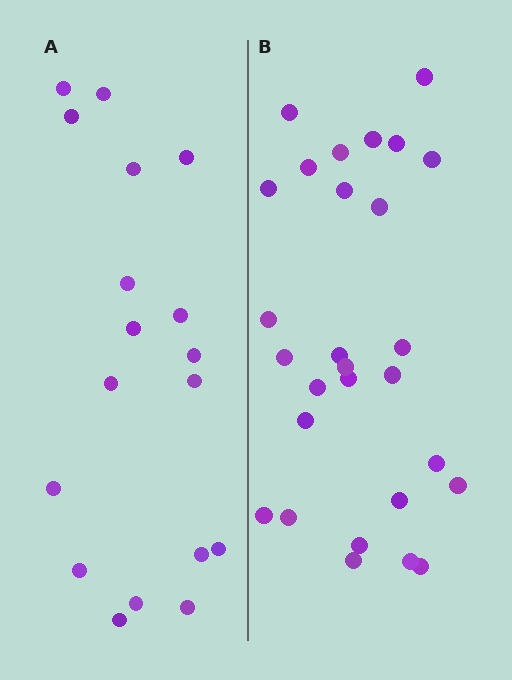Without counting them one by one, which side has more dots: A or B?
Region B (the right region) has more dots.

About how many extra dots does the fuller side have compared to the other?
Region B has roughly 10 or so more dots than region A.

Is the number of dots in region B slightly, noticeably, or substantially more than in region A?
Region B has substantially more. The ratio is roughly 1.6 to 1.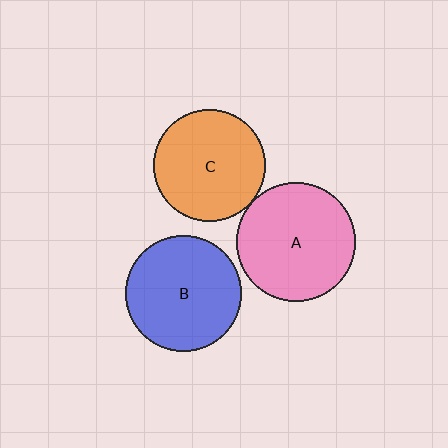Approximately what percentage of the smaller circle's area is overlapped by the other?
Approximately 5%.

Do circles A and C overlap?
Yes.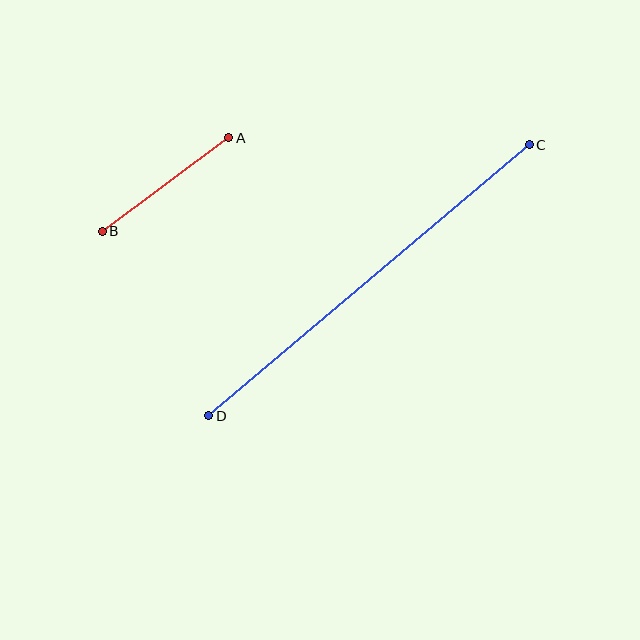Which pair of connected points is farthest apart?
Points C and D are farthest apart.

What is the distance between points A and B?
The distance is approximately 157 pixels.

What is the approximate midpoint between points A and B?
The midpoint is at approximately (165, 184) pixels.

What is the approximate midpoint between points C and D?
The midpoint is at approximately (369, 280) pixels.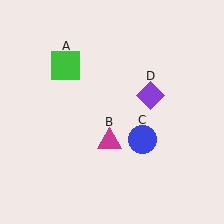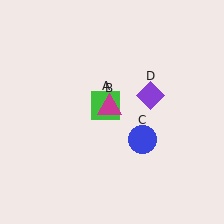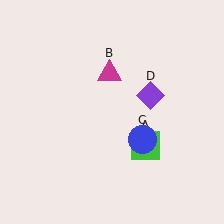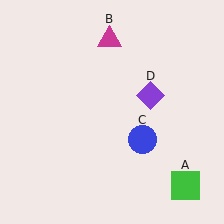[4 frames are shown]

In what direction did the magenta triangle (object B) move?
The magenta triangle (object B) moved up.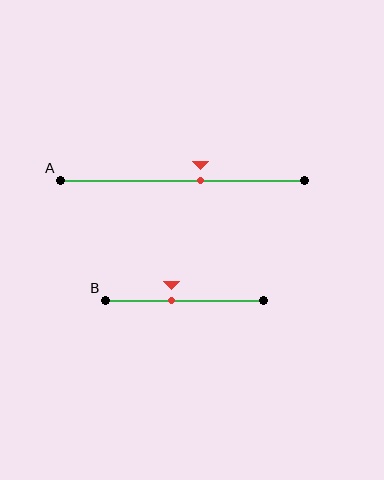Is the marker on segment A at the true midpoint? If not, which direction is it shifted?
No, the marker on segment A is shifted to the right by about 7% of the segment length.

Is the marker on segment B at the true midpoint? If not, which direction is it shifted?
No, the marker on segment B is shifted to the left by about 8% of the segment length.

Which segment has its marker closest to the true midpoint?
Segment A has its marker closest to the true midpoint.